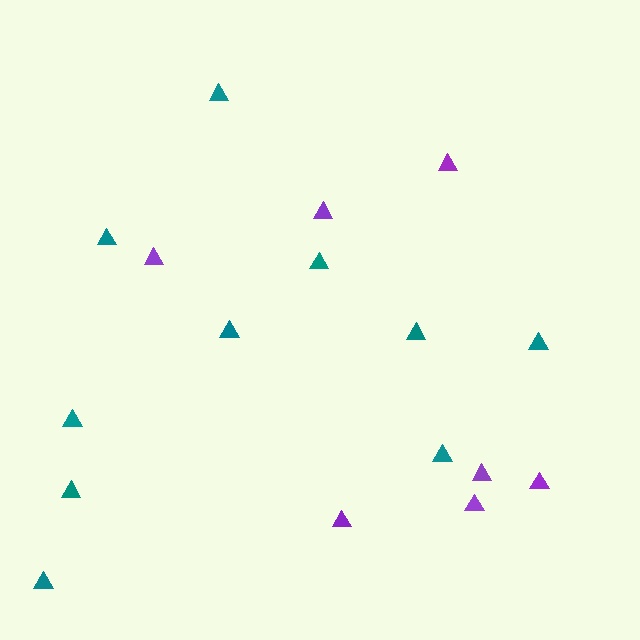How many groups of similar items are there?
There are 2 groups: one group of teal triangles (10) and one group of purple triangles (7).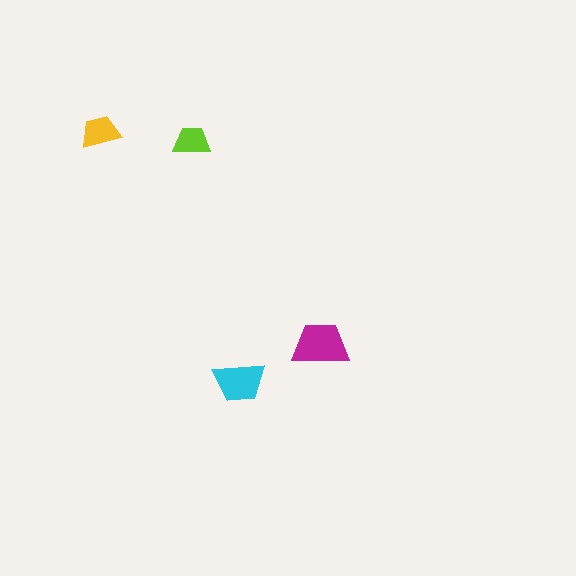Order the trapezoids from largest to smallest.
the magenta one, the cyan one, the yellow one, the lime one.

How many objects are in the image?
There are 4 objects in the image.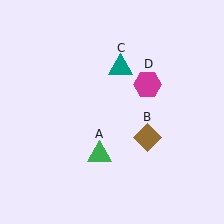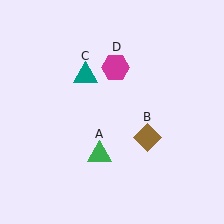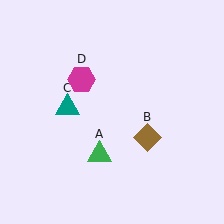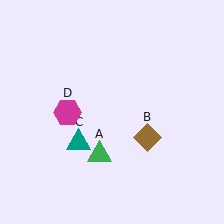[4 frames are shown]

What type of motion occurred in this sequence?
The teal triangle (object C), magenta hexagon (object D) rotated counterclockwise around the center of the scene.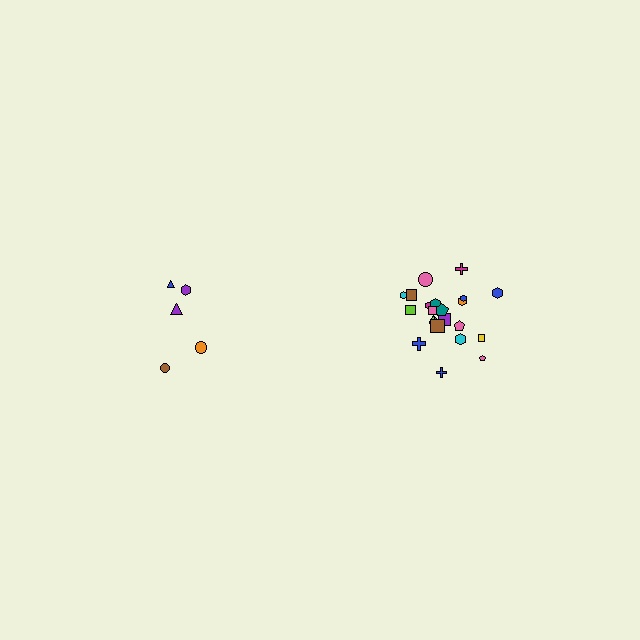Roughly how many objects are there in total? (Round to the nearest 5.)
Roughly 25 objects in total.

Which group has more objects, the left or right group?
The right group.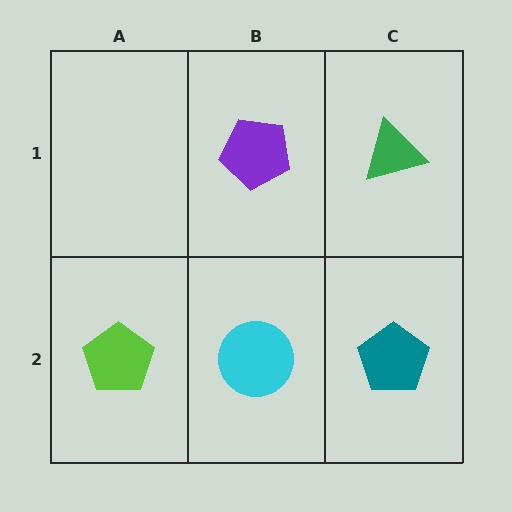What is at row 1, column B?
A purple pentagon.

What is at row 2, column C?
A teal pentagon.